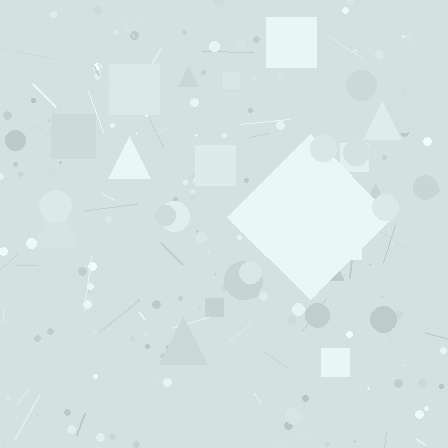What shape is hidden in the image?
A diamond is hidden in the image.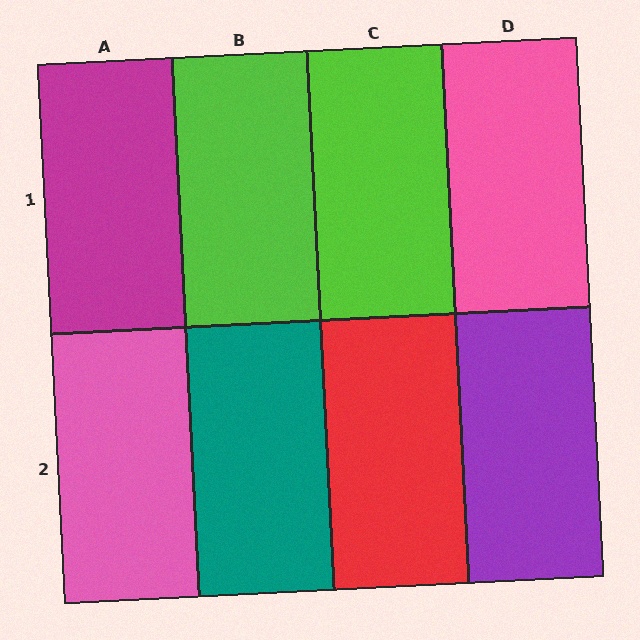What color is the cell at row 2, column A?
Pink.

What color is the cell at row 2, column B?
Teal.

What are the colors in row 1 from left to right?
Magenta, lime, lime, pink.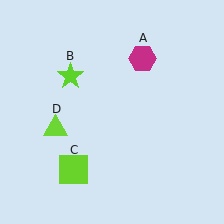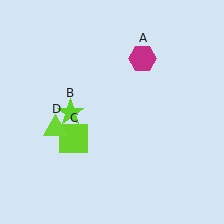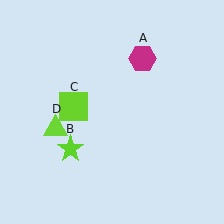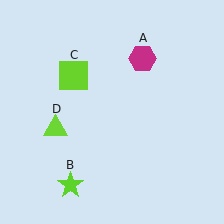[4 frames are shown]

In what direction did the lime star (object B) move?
The lime star (object B) moved down.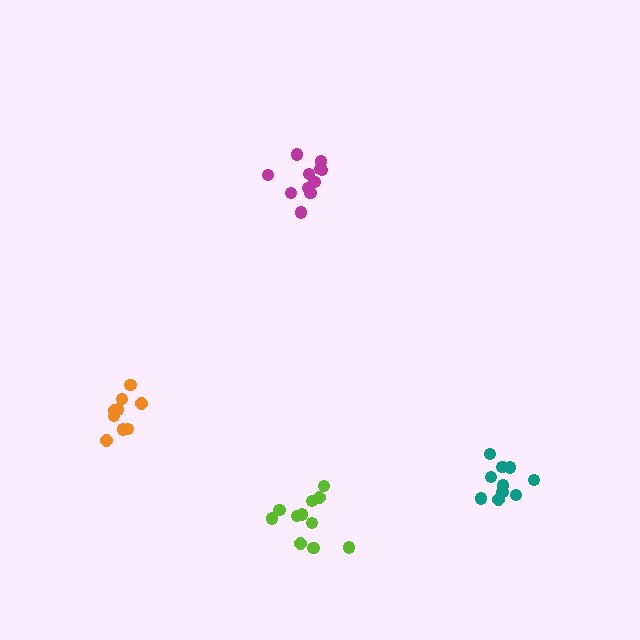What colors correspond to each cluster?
The clusters are colored: magenta, orange, teal, lime.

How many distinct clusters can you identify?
There are 4 distinct clusters.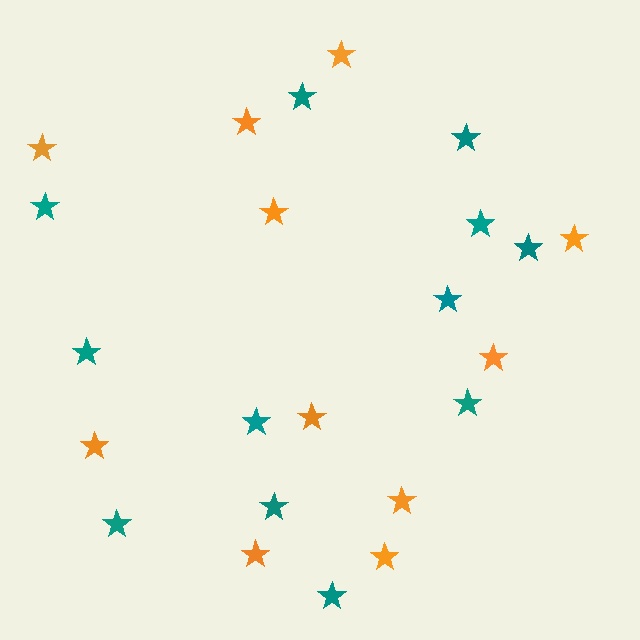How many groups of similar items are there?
There are 2 groups: one group of teal stars (12) and one group of orange stars (11).